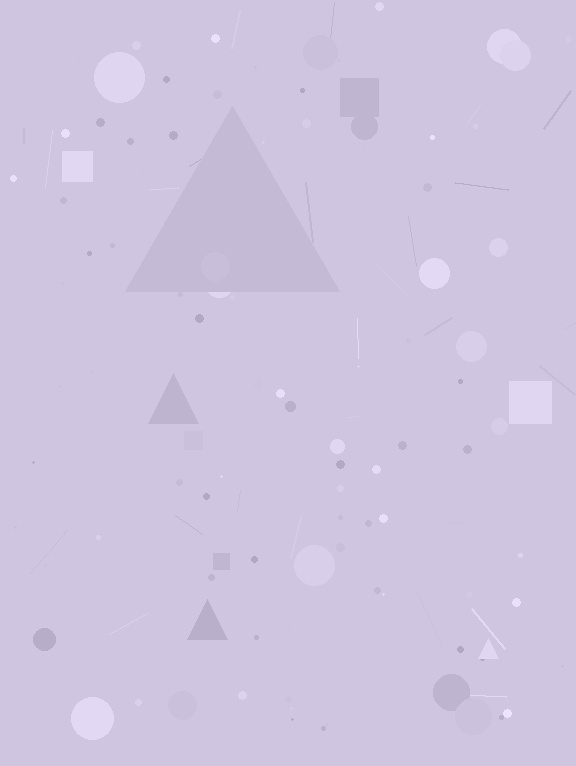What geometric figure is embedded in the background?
A triangle is embedded in the background.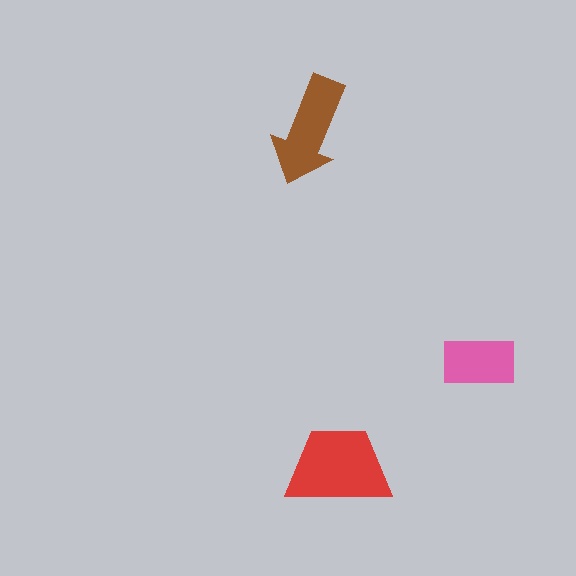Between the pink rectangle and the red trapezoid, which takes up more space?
The red trapezoid.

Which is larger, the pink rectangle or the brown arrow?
The brown arrow.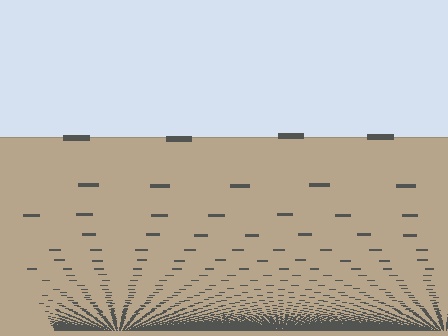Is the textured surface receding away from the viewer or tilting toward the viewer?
The surface appears to tilt toward the viewer. Texture elements get larger and sparser toward the top.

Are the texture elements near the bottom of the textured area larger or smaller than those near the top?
Smaller. The gradient is inverted — elements near the bottom are smaller and denser.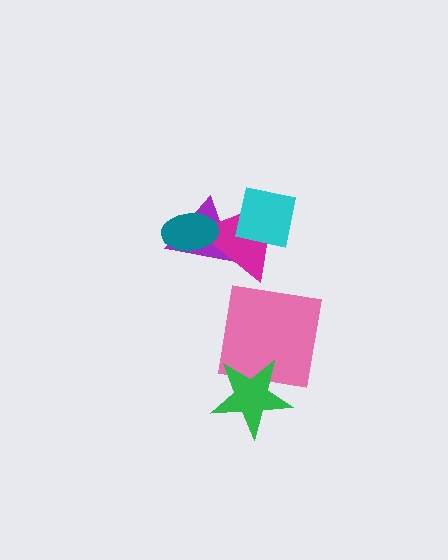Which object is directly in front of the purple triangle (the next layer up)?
The magenta triangle is directly in front of the purple triangle.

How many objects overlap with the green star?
1 object overlaps with the green star.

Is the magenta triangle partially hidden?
Yes, it is partially covered by another shape.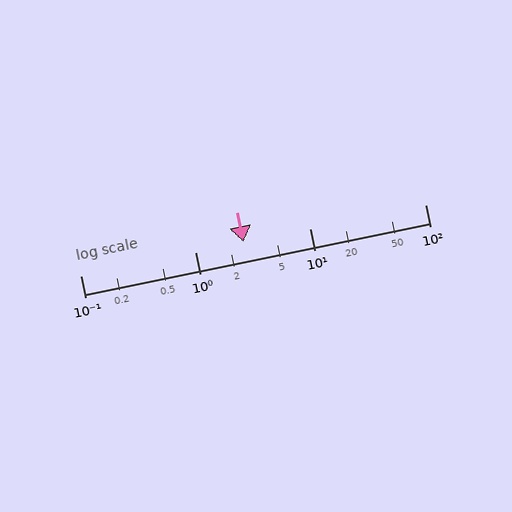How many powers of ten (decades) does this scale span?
The scale spans 3 decades, from 0.1 to 100.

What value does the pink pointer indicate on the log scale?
The pointer indicates approximately 2.6.